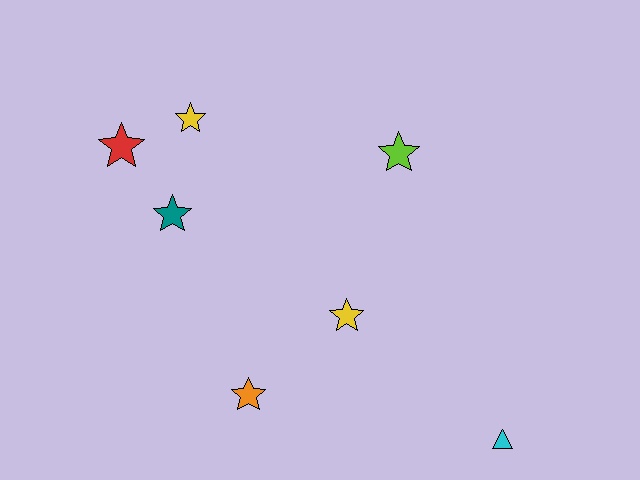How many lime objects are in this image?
There is 1 lime object.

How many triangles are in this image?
There is 1 triangle.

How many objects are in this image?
There are 7 objects.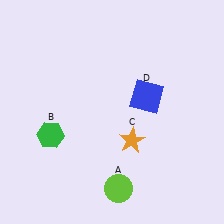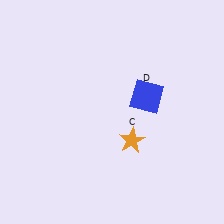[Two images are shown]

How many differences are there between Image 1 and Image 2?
There are 2 differences between the two images.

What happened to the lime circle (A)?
The lime circle (A) was removed in Image 2. It was in the bottom-right area of Image 1.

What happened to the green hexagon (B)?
The green hexagon (B) was removed in Image 2. It was in the bottom-left area of Image 1.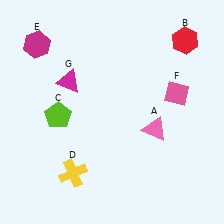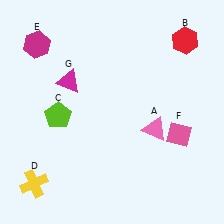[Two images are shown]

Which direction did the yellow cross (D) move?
The yellow cross (D) moved left.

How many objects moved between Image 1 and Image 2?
2 objects moved between the two images.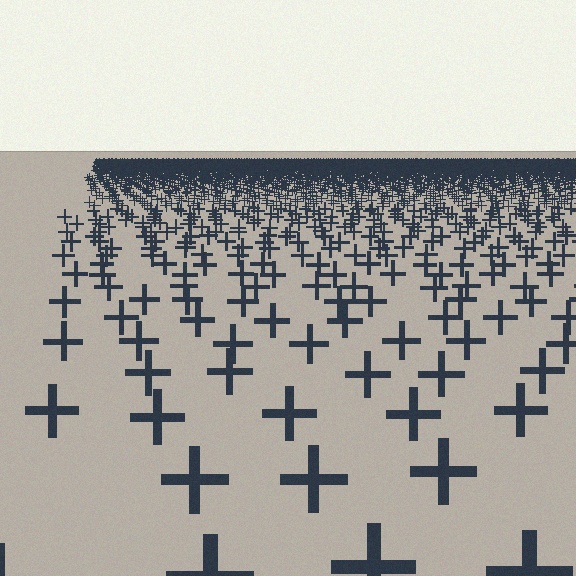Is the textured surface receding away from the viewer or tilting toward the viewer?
The surface is receding away from the viewer. Texture elements get smaller and denser toward the top.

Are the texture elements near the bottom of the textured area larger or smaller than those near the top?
Larger. Near the bottom, elements are closer to the viewer and appear at a bigger on-screen size.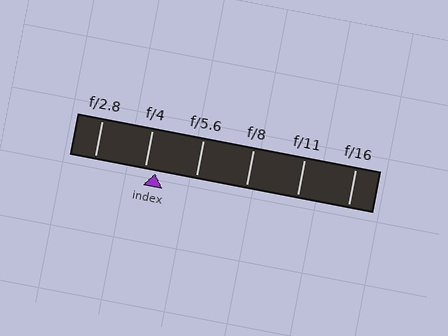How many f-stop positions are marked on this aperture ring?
There are 6 f-stop positions marked.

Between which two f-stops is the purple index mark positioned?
The index mark is between f/4 and f/5.6.